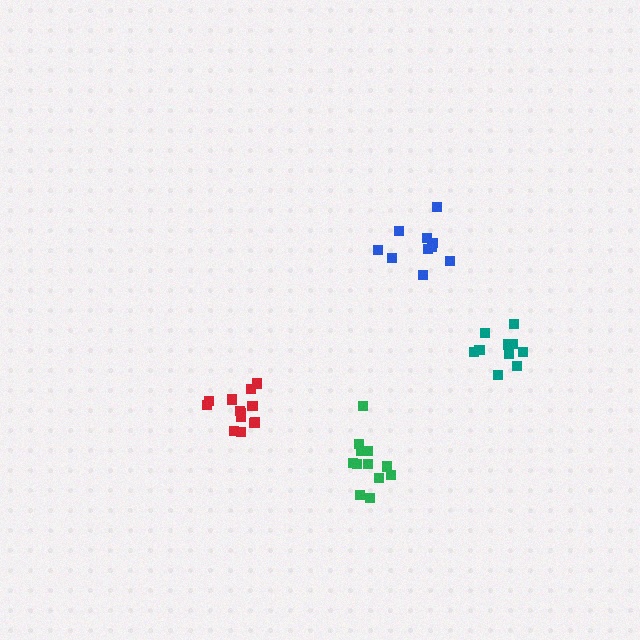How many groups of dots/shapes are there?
There are 4 groups.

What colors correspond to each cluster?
The clusters are colored: blue, teal, red, green.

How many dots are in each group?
Group 1: 10 dots, Group 2: 10 dots, Group 3: 13 dots, Group 4: 12 dots (45 total).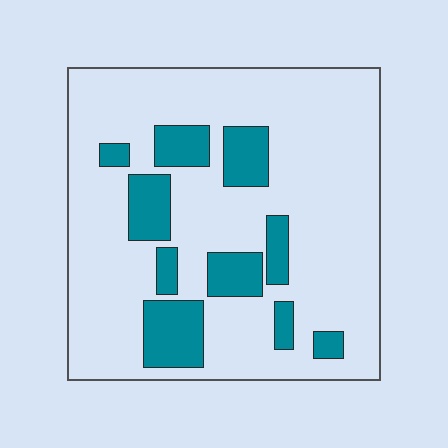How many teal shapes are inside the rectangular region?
10.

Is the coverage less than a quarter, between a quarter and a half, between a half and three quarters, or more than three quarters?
Less than a quarter.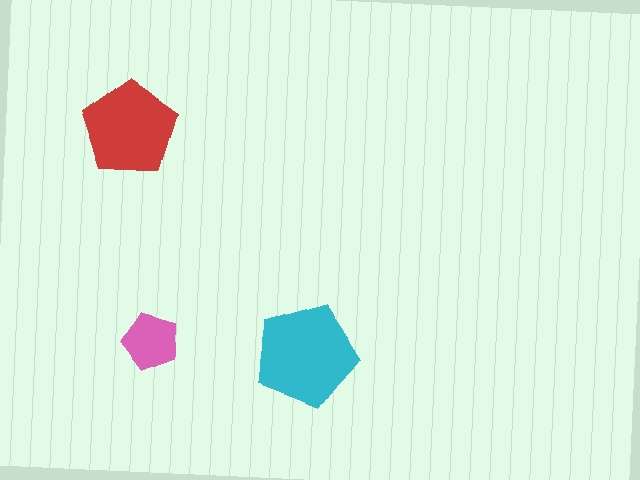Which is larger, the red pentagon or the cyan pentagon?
The cyan one.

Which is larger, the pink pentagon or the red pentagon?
The red one.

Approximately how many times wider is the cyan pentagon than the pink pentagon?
About 2 times wider.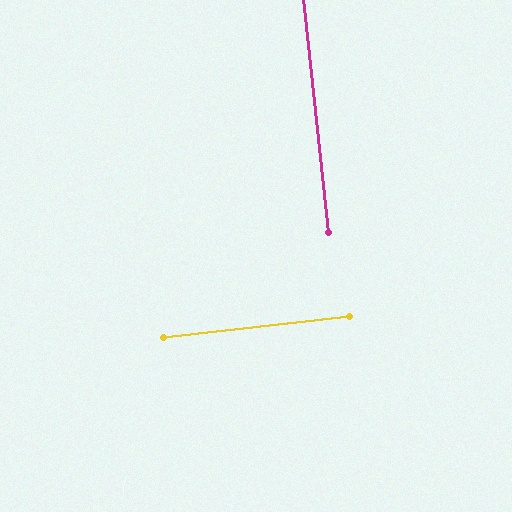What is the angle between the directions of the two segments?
Approximately 90 degrees.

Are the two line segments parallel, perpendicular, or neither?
Perpendicular — they meet at approximately 90°.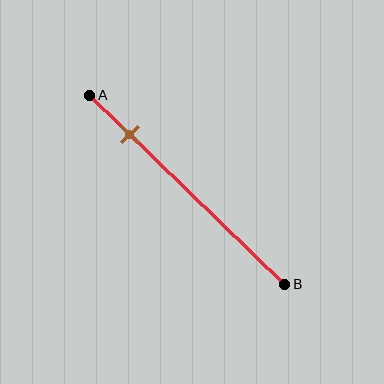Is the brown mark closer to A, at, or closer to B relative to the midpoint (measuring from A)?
The brown mark is closer to point A than the midpoint of segment AB.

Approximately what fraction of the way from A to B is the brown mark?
The brown mark is approximately 20% of the way from A to B.